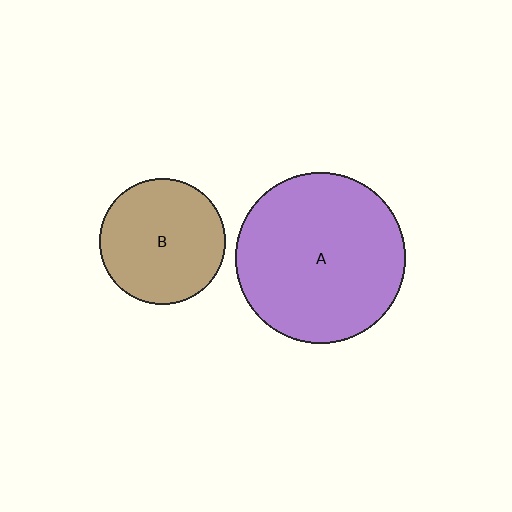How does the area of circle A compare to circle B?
Approximately 1.8 times.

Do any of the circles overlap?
No, none of the circles overlap.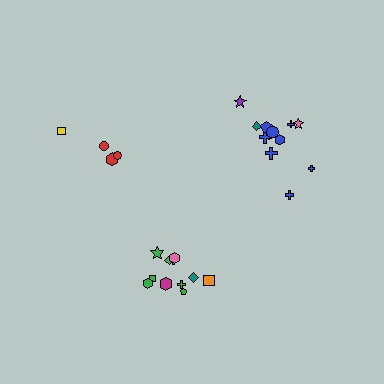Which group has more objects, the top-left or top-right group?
The top-right group.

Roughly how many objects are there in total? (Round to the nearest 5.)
Roughly 30 objects in total.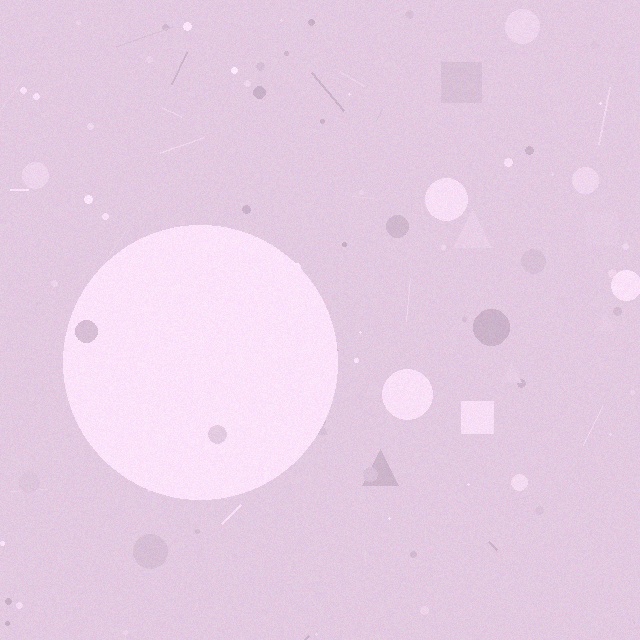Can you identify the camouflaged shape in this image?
The camouflaged shape is a circle.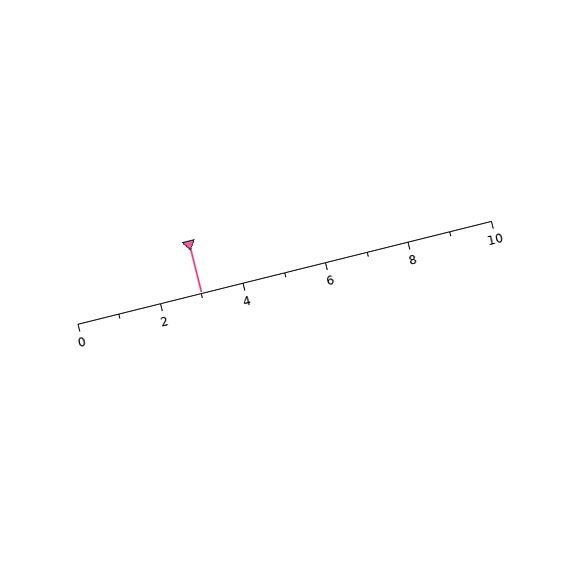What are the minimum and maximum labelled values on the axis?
The axis runs from 0 to 10.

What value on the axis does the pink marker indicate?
The marker indicates approximately 3.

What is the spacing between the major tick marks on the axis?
The major ticks are spaced 2 apart.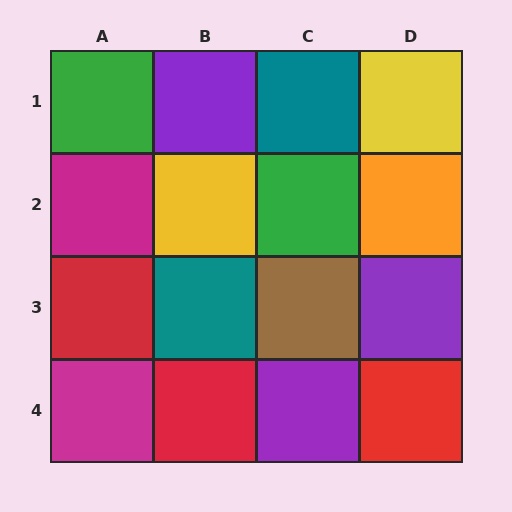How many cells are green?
2 cells are green.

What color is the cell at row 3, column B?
Teal.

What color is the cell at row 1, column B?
Purple.